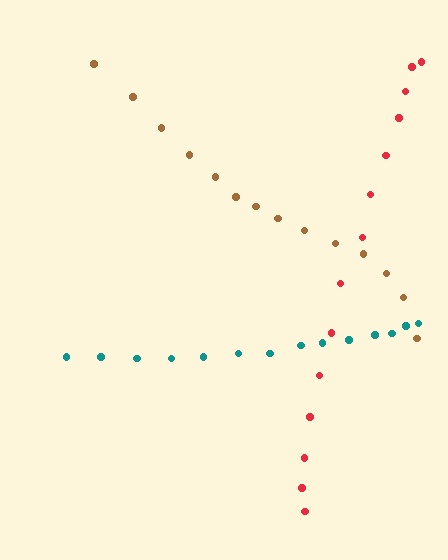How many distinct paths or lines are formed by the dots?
There are 3 distinct paths.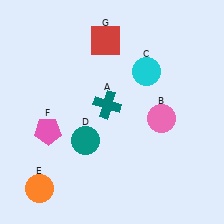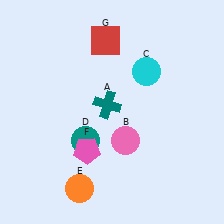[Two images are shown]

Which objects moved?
The objects that moved are: the pink circle (B), the orange circle (E), the pink pentagon (F).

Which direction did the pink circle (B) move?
The pink circle (B) moved left.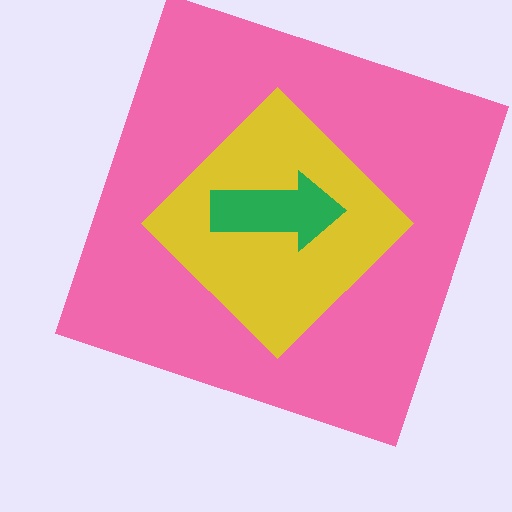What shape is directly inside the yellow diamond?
The green arrow.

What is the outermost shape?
The pink square.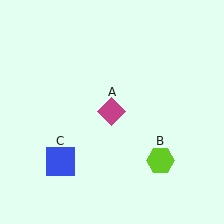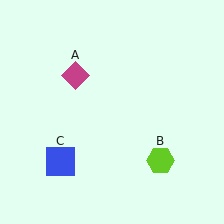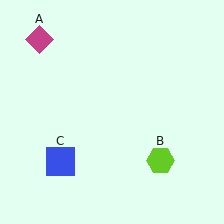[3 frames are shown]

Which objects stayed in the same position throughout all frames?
Lime hexagon (object B) and blue square (object C) remained stationary.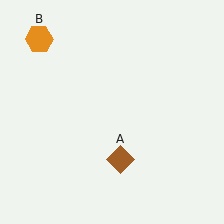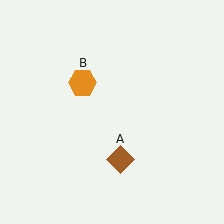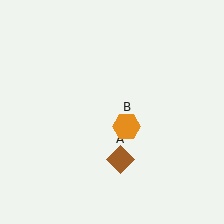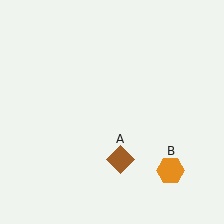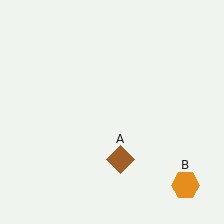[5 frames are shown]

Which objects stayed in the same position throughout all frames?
Brown diamond (object A) remained stationary.